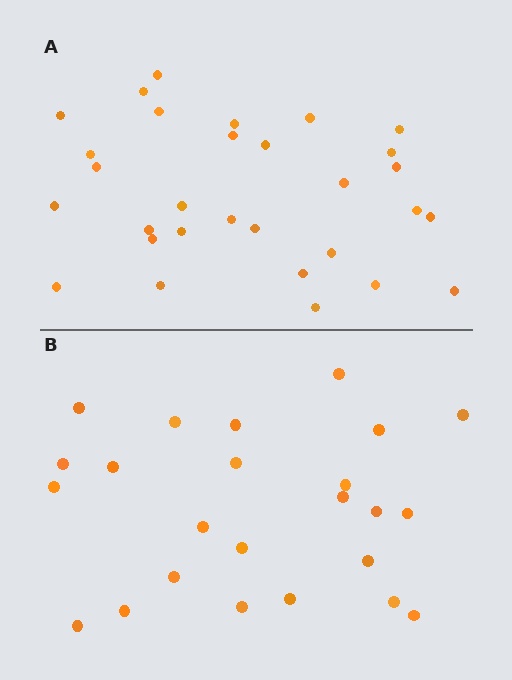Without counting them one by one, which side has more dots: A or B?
Region A (the top region) has more dots.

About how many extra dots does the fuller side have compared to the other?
Region A has about 6 more dots than region B.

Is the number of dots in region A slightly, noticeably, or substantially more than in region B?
Region A has noticeably more, but not dramatically so. The ratio is roughly 1.2 to 1.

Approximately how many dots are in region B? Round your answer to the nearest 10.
About 20 dots. (The exact count is 24, which rounds to 20.)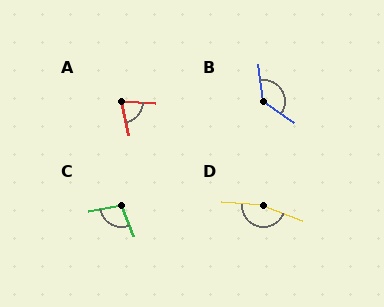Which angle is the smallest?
A, at approximately 75 degrees.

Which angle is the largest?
D, at approximately 162 degrees.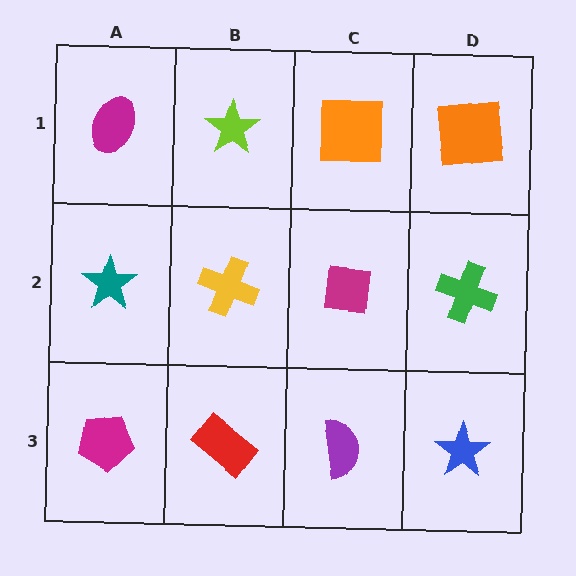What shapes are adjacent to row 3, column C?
A magenta square (row 2, column C), a red rectangle (row 3, column B), a blue star (row 3, column D).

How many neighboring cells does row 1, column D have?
2.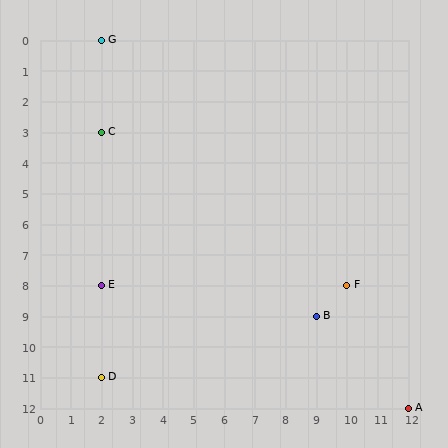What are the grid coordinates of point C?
Point C is at grid coordinates (2, 3).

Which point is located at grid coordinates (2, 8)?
Point E is at (2, 8).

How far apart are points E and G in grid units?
Points E and G are 8 rows apart.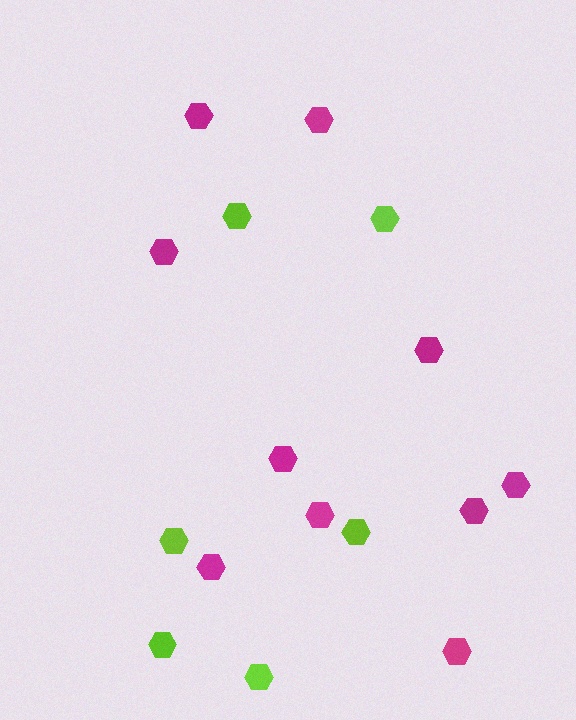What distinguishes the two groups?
There are 2 groups: one group of lime hexagons (6) and one group of magenta hexagons (10).